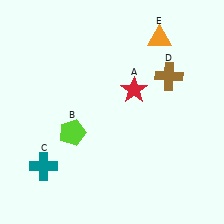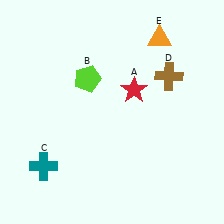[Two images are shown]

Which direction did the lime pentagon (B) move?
The lime pentagon (B) moved up.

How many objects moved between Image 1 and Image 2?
1 object moved between the two images.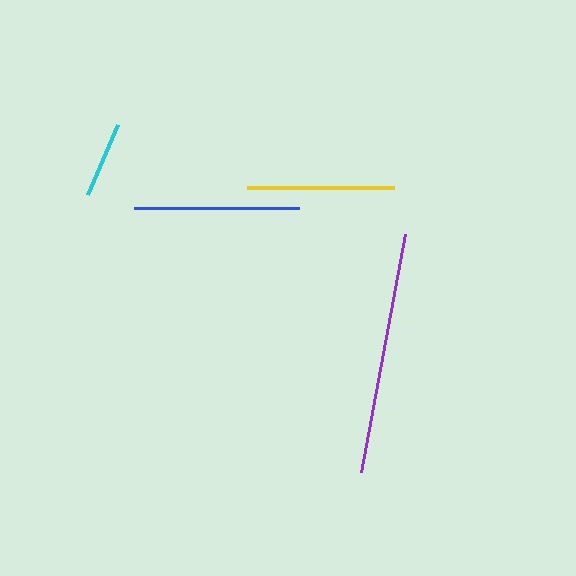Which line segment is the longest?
The purple line is the longest at approximately 242 pixels.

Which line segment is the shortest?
The cyan line is the shortest at approximately 76 pixels.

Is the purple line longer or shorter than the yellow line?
The purple line is longer than the yellow line.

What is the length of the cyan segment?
The cyan segment is approximately 76 pixels long.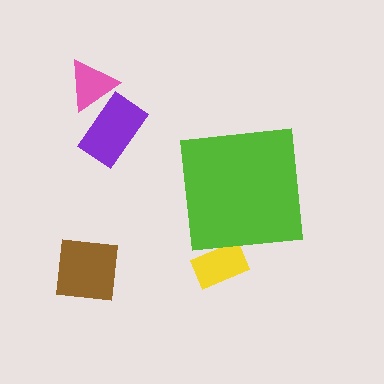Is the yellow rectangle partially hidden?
Yes, the yellow rectangle is partially hidden behind the lime square.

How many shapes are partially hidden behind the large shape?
1 shape is partially hidden.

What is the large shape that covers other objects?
A lime square.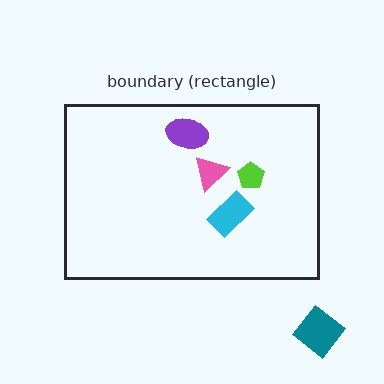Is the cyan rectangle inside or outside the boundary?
Inside.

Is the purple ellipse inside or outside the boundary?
Inside.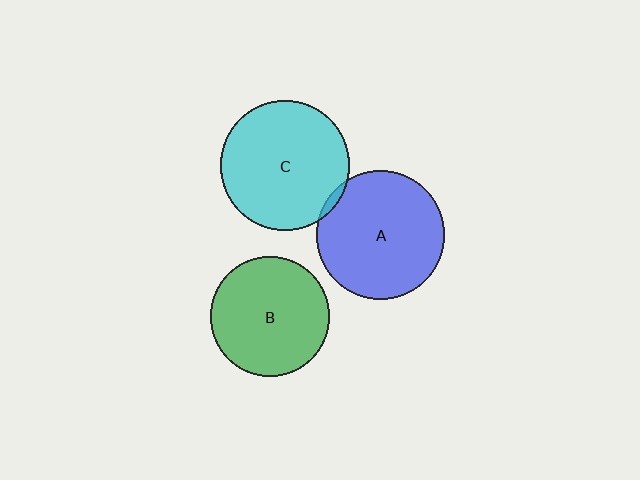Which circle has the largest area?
Circle C (cyan).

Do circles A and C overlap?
Yes.